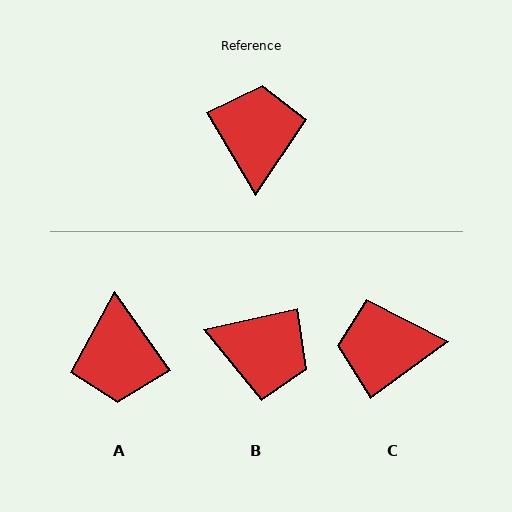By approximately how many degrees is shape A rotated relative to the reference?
Approximately 175 degrees clockwise.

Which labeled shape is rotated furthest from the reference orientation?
A, about 175 degrees away.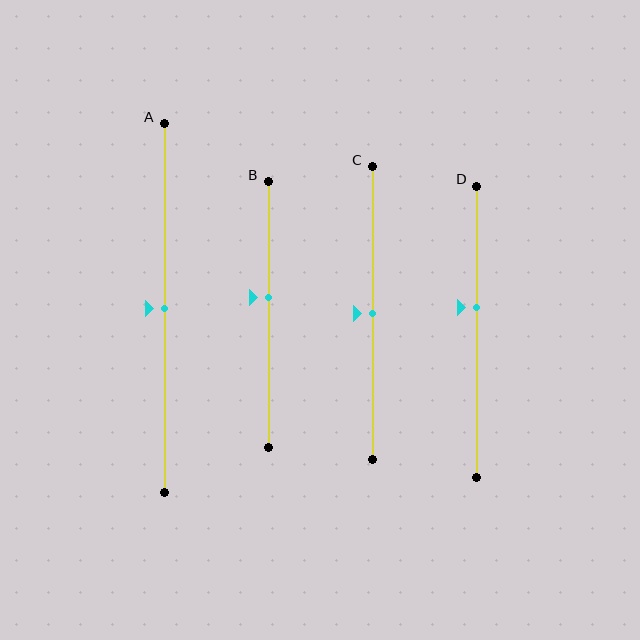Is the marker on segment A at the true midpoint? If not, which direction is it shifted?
Yes, the marker on segment A is at the true midpoint.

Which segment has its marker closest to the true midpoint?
Segment A has its marker closest to the true midpoint.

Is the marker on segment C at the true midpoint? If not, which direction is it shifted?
Yes, the marker on segment C is at the true midpoint.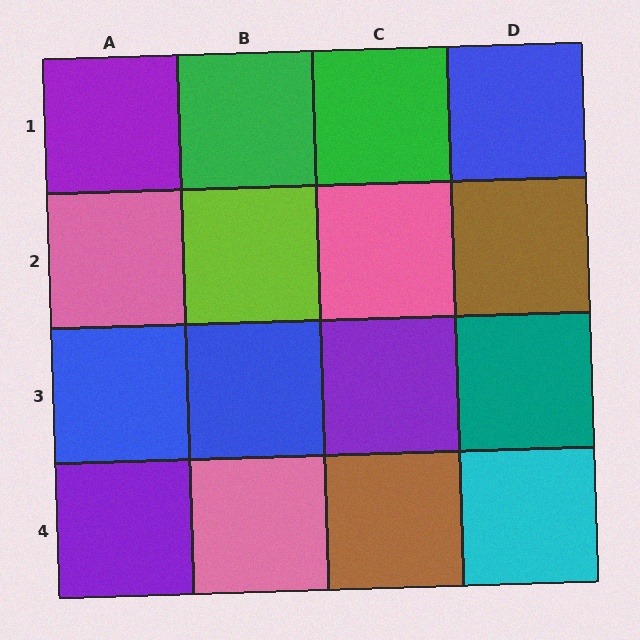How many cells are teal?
1 cell is teal.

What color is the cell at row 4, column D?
Cyan.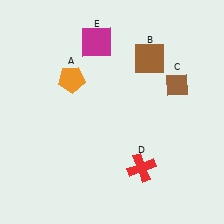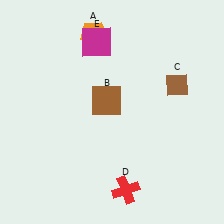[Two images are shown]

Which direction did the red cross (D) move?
The red cross (D) moved down.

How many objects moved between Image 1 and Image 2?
3 objects moved between the two images.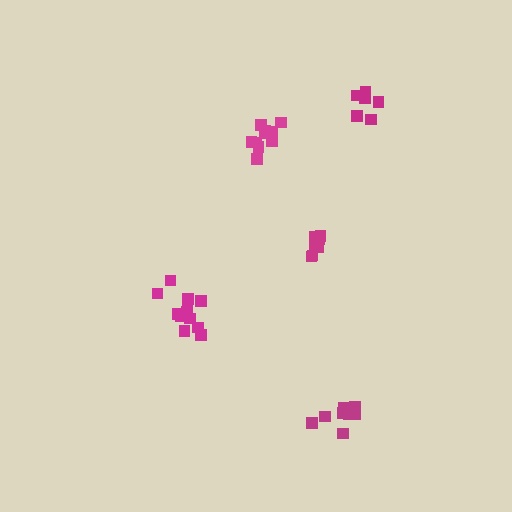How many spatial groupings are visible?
There are 5 spatial groupings.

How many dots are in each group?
Group 1: 9 dots, Group 2: 6 dots, Group 3: 11 dots, Group 4: 12 dots, Group 5: 7 dots (45 total).